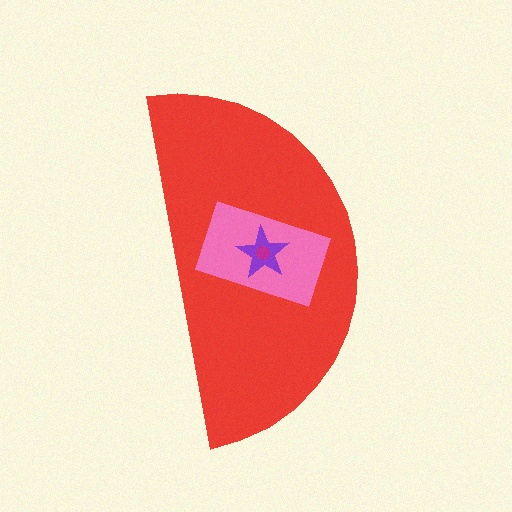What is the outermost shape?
The red semicircle.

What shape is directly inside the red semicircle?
The pink rectangle.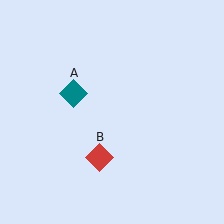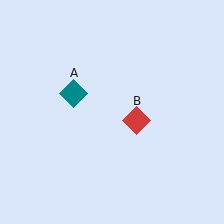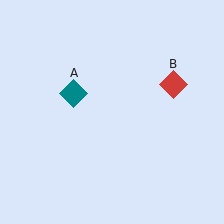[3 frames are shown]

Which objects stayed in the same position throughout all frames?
Teal diamond (object A) remained stationary.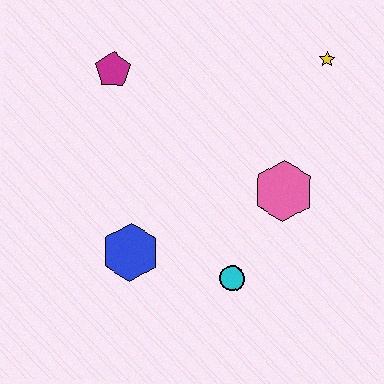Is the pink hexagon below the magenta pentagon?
Yes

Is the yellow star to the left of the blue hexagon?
No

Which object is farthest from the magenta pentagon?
The cyan circle is farthest from the magenta pentagon.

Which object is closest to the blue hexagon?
The cyan circle is closest to the blue hexagon.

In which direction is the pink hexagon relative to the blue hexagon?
The pink hexagon is to the right of the blue hexagon.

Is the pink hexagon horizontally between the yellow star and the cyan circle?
Yes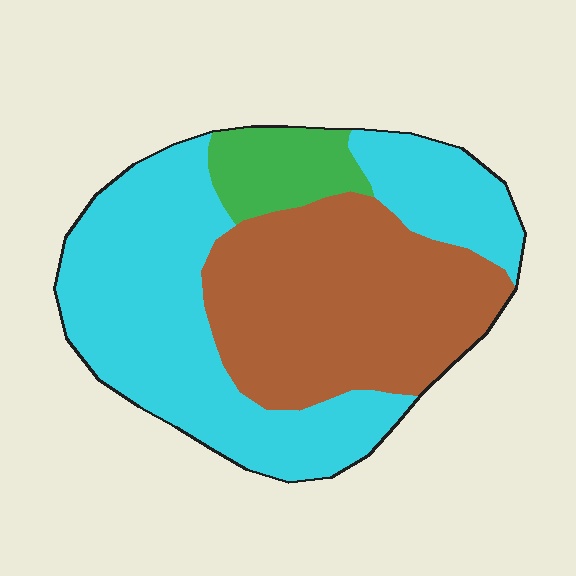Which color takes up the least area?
Green, at roughly 10%.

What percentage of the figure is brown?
Brown takes up between a quarter and a half of the figure.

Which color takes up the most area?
Cyan, at roughly 50%.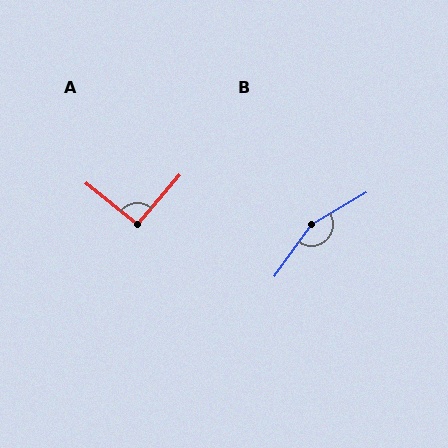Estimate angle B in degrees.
Approximately 156 degrees.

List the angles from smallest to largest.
A (92°), B (156°).